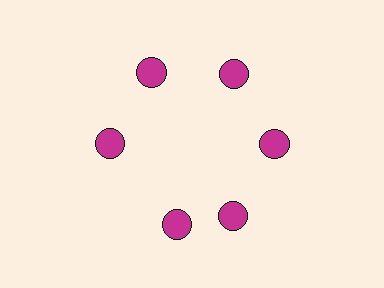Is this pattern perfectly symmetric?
No. The 6 magenta circles are arranged in a ring, but one element near the 7 o'clock position is rotated out of alignment along the ring, breaking the 6-fold rotational symmetry.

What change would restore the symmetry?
The symmetry would be restored by rotating it back into even spacing with its neighbors so that all 6 circles sit at equal angles and equal distance from the center.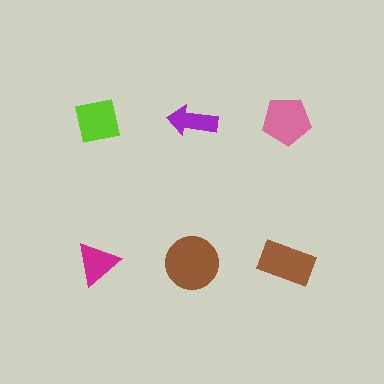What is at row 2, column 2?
A brown circle.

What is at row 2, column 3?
A brown rectangle.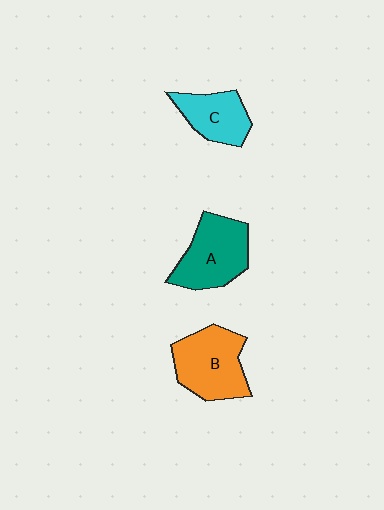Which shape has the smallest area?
Shape C (cyan).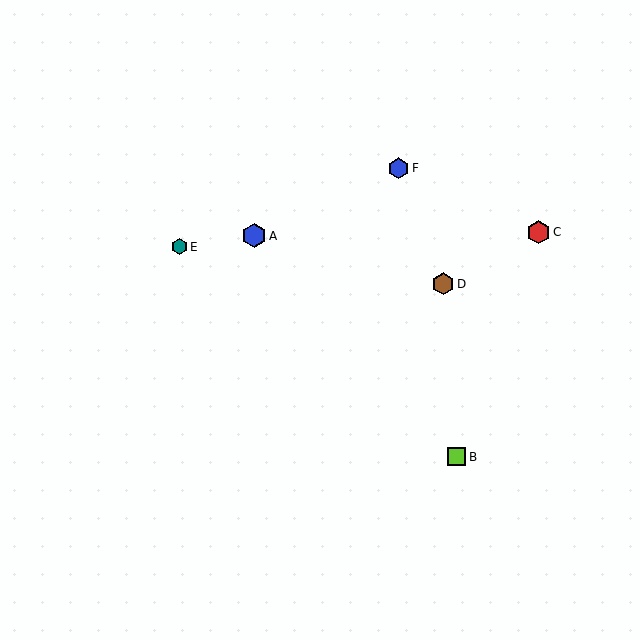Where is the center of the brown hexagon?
The center of the brown hexagon is at (443, 284).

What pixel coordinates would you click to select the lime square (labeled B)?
Click at (457, 457) to select the lime square B.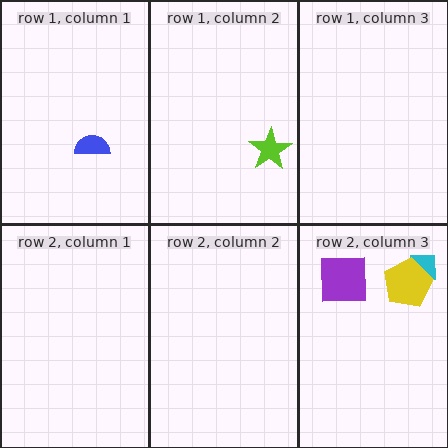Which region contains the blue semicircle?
The row 1, column 1 region.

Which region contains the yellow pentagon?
The row 2, column 3 region.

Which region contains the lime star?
The row 1, column 2 region.